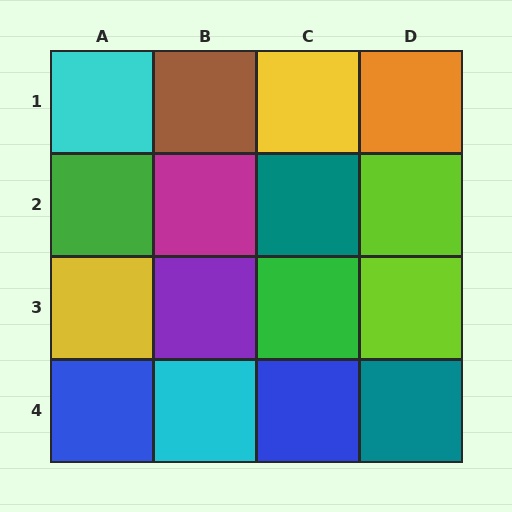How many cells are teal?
2 cells are teal.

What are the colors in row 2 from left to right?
Green, magenta, teal, lime.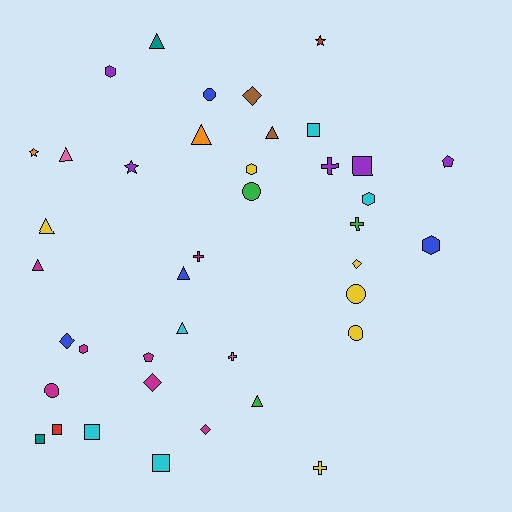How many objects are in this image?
There are 40 objects.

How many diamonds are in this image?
There are 5 diamonds.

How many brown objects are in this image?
There are 2 brown objects.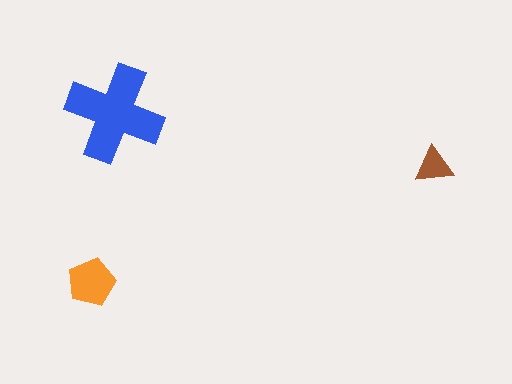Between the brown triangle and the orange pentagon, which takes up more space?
The orange pentagon.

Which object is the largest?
The blue cross.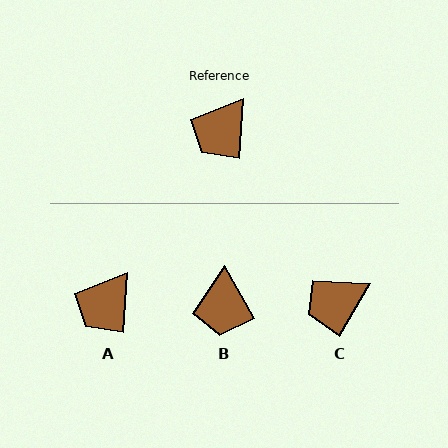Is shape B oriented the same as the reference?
No, it is off by about 34 degrees.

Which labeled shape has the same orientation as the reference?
A.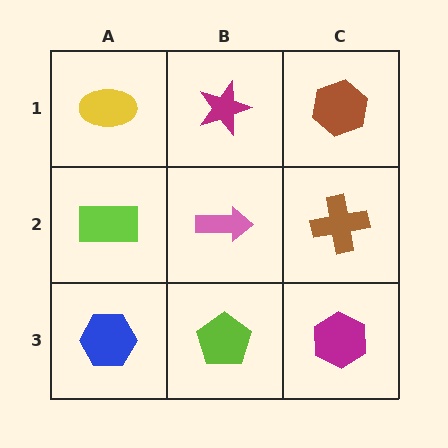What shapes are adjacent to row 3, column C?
A brown cross (row 2, column C), a lime pentagon (row 3, column B).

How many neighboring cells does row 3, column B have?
3.